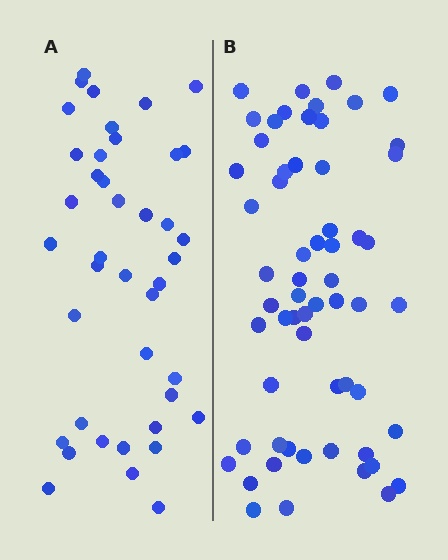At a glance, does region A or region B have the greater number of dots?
Region B (the right region) has more dots.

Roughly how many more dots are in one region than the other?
Region B has approximately 20 more dots than region A.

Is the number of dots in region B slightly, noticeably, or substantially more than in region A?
Region B has substantially more. The ratio is roughly 1.5 to 1.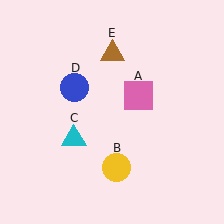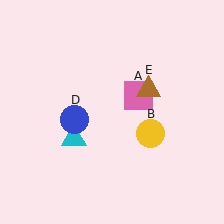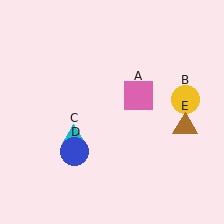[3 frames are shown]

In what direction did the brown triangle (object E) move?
The brown triangle (object E) moved down and to the right.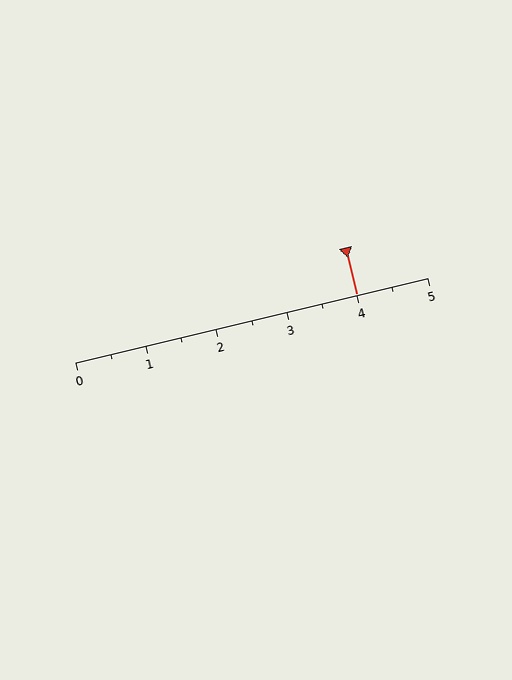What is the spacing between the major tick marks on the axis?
The major ticks are spaced 1 apart.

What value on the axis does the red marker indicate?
The marker indicates approximately 4.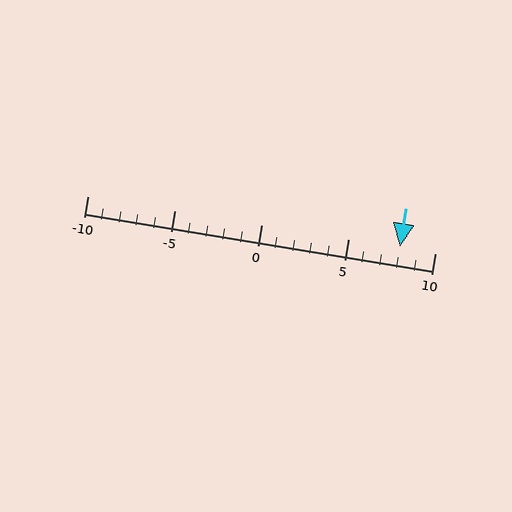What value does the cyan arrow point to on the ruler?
The cyan arrow points to approximately 8.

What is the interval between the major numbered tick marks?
The major tick marks are spaced 5 units apart.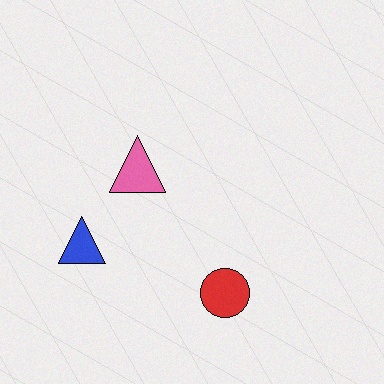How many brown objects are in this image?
There are no brown objects.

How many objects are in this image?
There are 3 objects.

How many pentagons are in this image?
There are no pentagons.